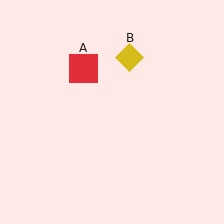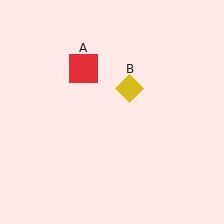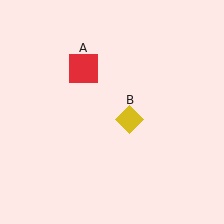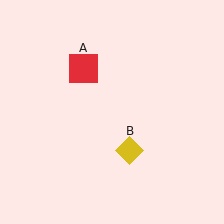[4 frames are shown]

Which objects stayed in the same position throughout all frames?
Red square (object A) remained stationary.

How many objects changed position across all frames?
1 object changed position: yellow diamond (object B).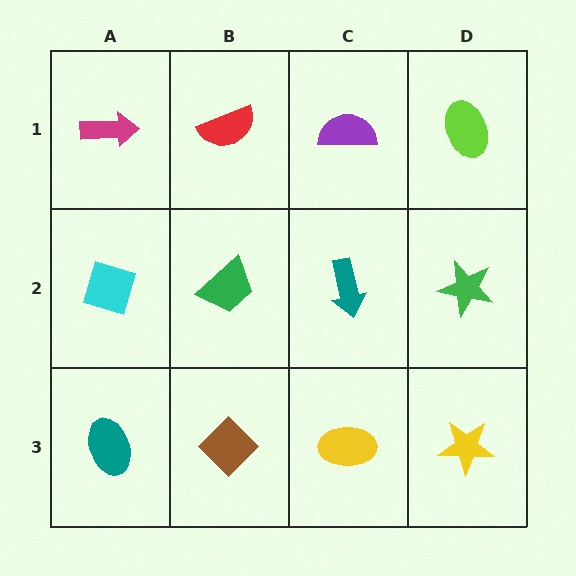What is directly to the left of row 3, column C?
A brown diamond.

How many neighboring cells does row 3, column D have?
2.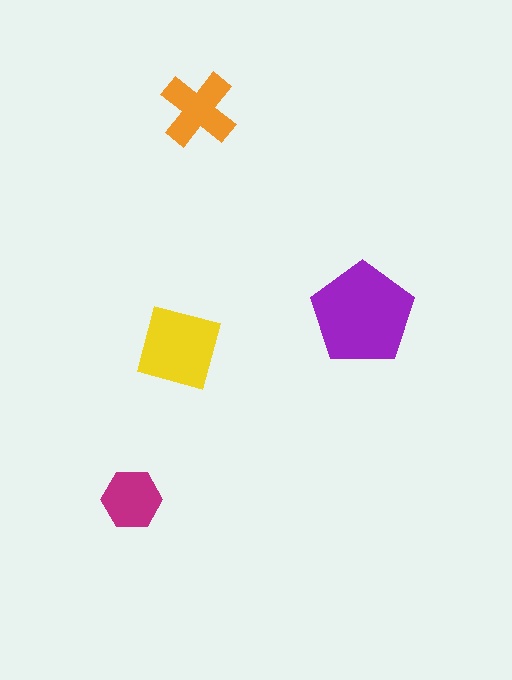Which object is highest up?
The orange cross is topmost.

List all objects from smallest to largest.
The magenta hexagon, the orange cross, the yellow square, the purple pentagon.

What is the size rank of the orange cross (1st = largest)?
3rd.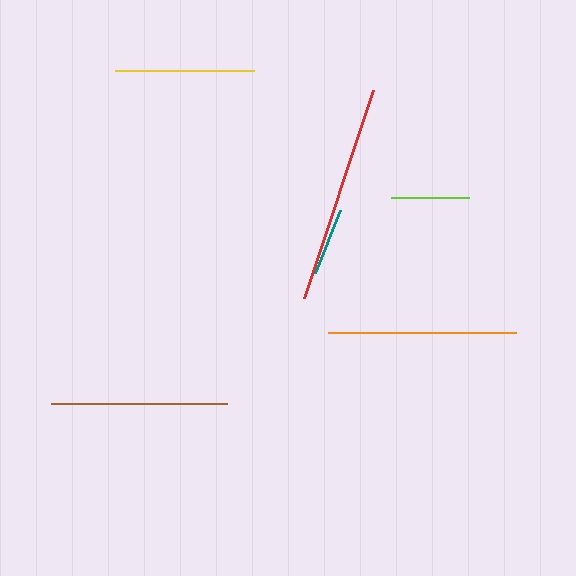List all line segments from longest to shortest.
From longest to shortest: red, orange, brown, yellow, lime, teal.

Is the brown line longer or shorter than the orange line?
The orange line is longer than the brown line.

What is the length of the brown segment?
The brown segment is approximately 176 pixels long.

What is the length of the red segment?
The red segment is approximately 219 pixels long.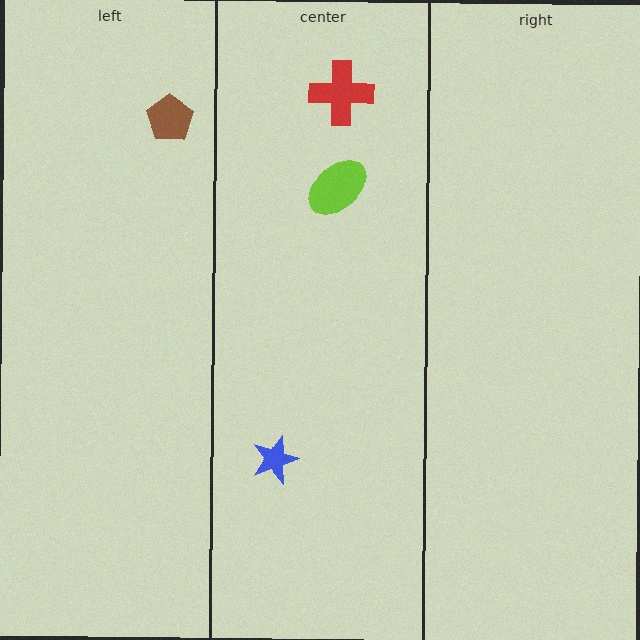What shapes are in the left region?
The brown pentagon.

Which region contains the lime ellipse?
The center region.